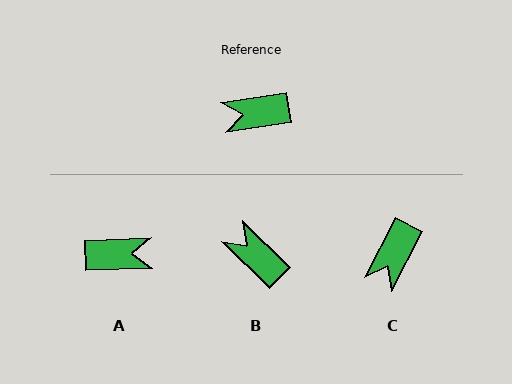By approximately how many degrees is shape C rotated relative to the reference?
Approximately 54 degrees counter-clockwise.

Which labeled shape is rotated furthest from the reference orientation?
A, about 173 degrees away.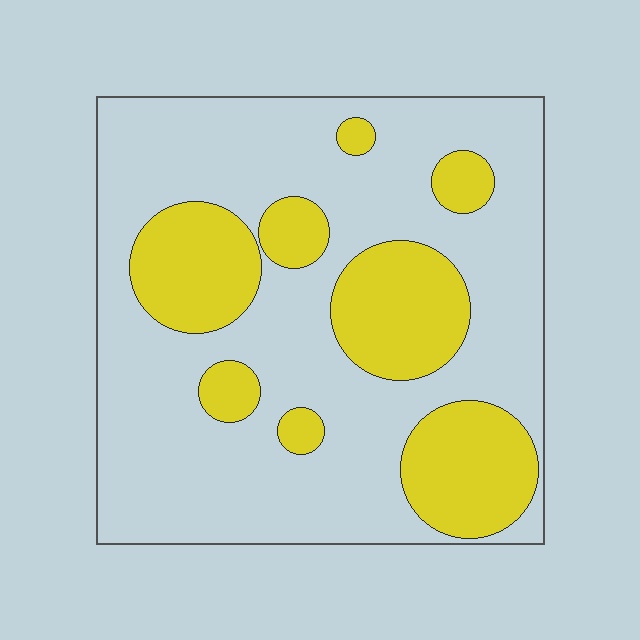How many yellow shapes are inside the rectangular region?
8.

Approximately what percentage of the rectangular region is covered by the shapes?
Approximately 30%.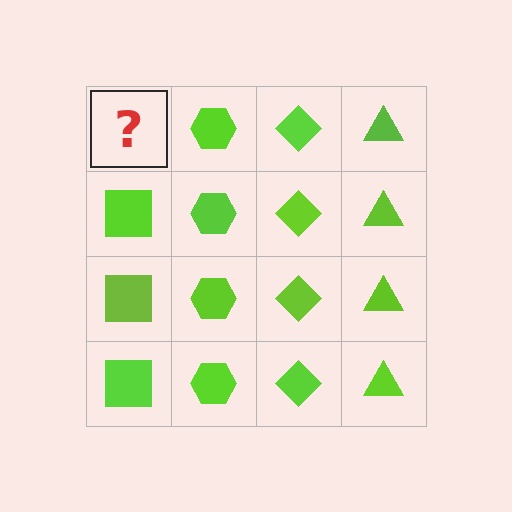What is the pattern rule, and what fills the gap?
The rule is that each column has a consistent shape. The gap should be filled with a lime square.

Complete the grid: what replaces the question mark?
The question mark should be replaced with a lime square.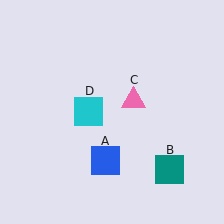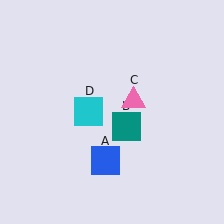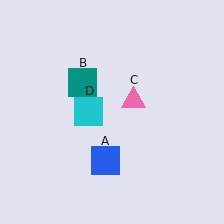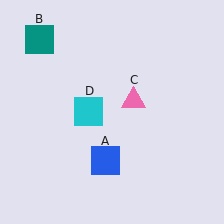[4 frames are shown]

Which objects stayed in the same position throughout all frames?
Blue square (object A) and pink triangle (object C) and cyan square (object D) remained stationary.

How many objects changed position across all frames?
1 object changed position: teal square (object B).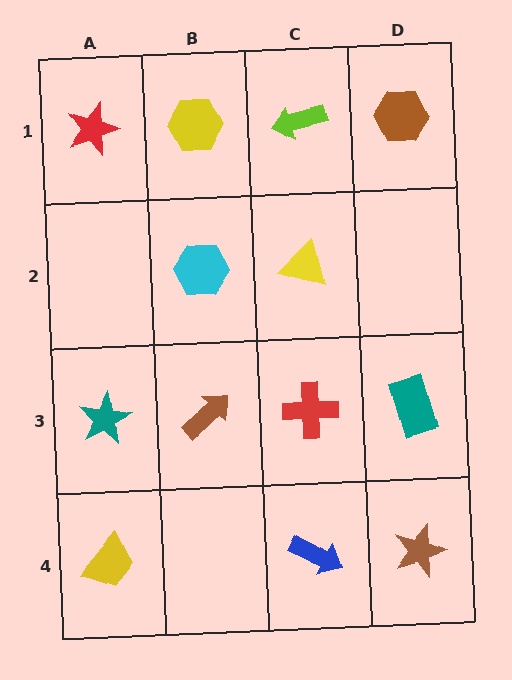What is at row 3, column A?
A teal star.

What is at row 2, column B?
A cyan hexagon.